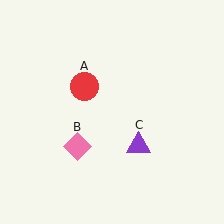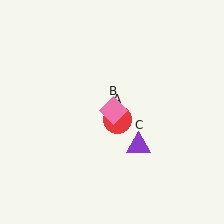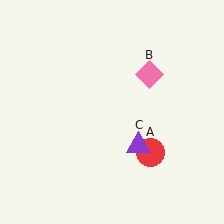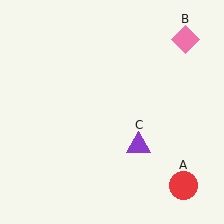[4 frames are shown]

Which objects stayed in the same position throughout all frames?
Purple triangle (object C) remained stationary.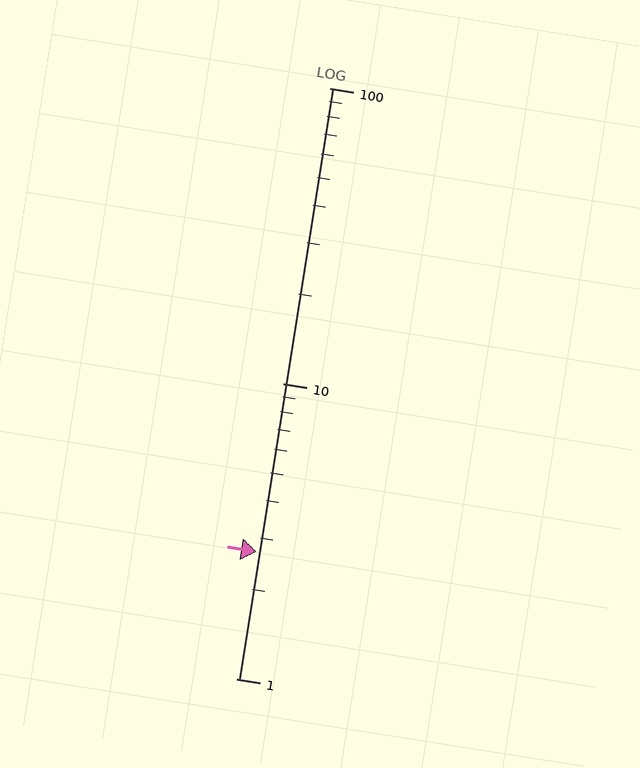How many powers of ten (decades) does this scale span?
The scale spans 2 decades, from 1 to 100.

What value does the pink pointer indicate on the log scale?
The pointer indicates approximately 2.7.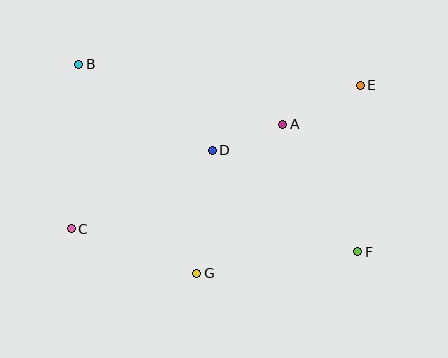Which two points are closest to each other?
Points A and D are closest to each other.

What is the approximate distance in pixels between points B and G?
The distance between B and G is approximately 240 pixels.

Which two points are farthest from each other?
Points B and F are farthest from each other.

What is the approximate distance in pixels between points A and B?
The distance between A and B is approximately 212 pixels.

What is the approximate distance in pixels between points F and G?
The distance between F and G is approximately 163 pixels.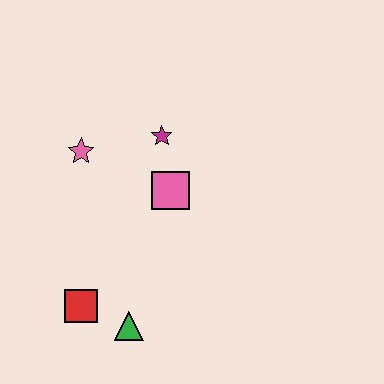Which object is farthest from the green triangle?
The magenta star is farthest from the green triangle.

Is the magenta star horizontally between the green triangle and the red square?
No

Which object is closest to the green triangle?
The red square is closest to the green triangle.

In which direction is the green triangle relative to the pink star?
The green triangle is below the pink star.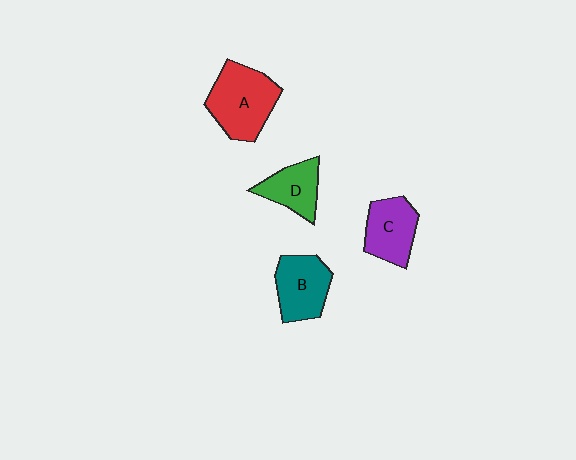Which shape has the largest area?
Shape A (red).